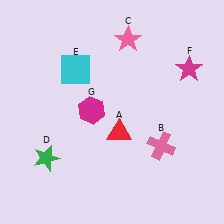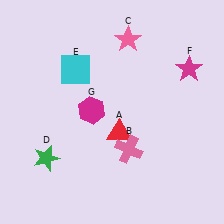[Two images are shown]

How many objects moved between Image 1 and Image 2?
1 object moved between the two images.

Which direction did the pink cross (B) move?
The pink cross (B) moved left.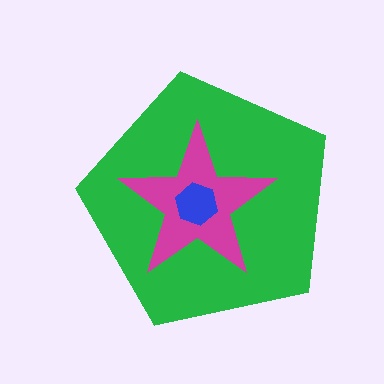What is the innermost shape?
The blue hexagon.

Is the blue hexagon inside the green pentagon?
Yes.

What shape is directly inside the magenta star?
The blue hexagon.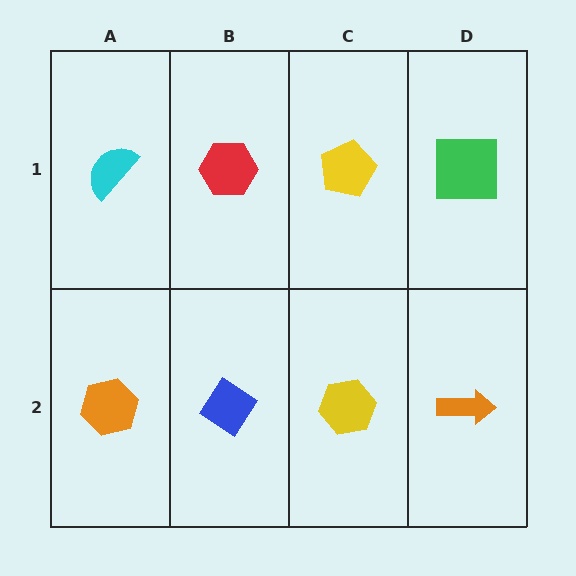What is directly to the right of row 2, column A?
A blue diamond.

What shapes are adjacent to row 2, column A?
A cyan semicircle (row 1, column A), a blue diamond (row 2, column B).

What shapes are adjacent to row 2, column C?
A yellow pentagon (row 1, column C), a blue diamond (row 2, column B), an orange arrow (row 2, column D).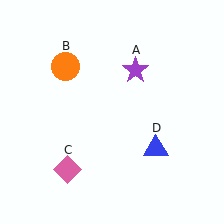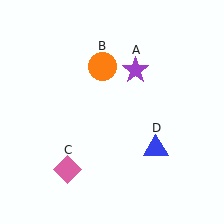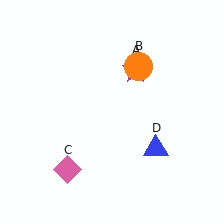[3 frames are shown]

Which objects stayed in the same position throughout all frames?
Purple star (object A) and pink diamond (object C) and blue triangle (object D) remained stationary.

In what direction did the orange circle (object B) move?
The orange circle (object B) moved right.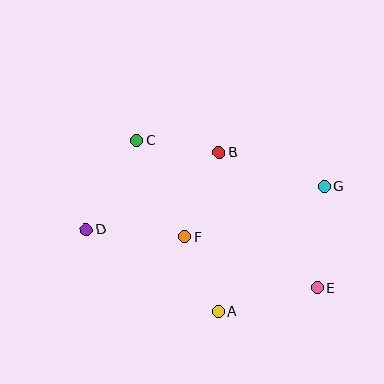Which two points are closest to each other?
Points A and F are closest to each other.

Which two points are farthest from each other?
Points D and G are farthest from each other.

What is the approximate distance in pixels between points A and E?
The distance between A and E is approximately 102 pixels.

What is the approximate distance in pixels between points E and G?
The distance between E and G is approximately 102 pixels.